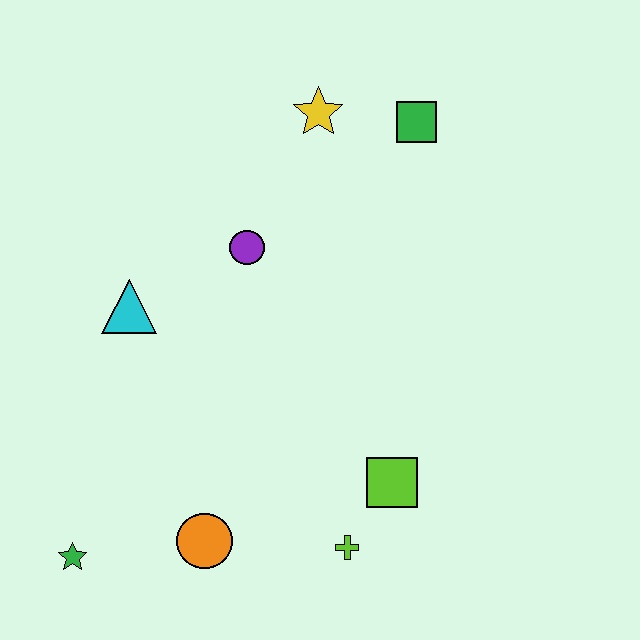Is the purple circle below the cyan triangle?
No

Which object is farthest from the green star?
The green square is farthest from the green star.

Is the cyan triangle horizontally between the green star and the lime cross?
Yes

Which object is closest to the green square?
The yellow star is closest to the green square.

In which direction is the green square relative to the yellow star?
The green square is to the right of the yellow star.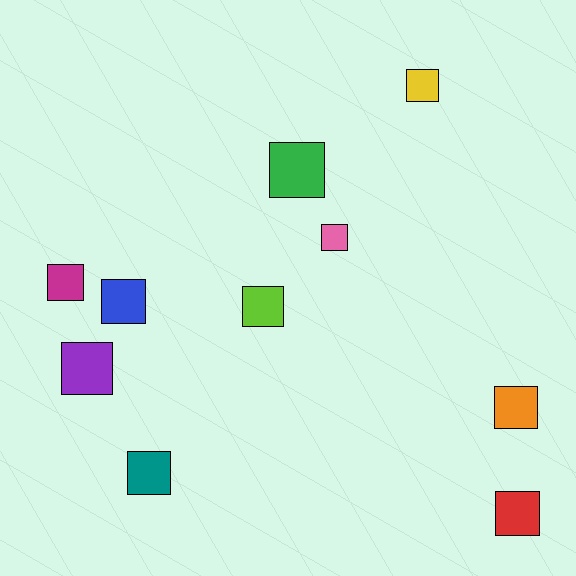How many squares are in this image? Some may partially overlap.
There are 10 squares.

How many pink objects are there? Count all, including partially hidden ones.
There is 1 pink object.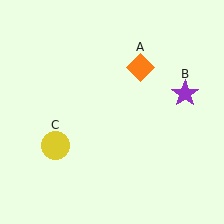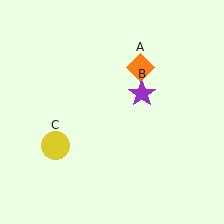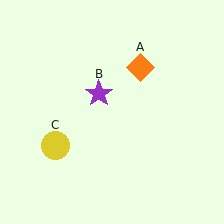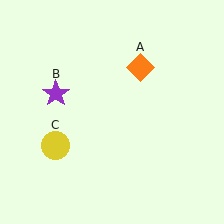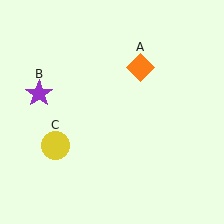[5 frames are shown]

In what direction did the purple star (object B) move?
The purple star (object B) moved left.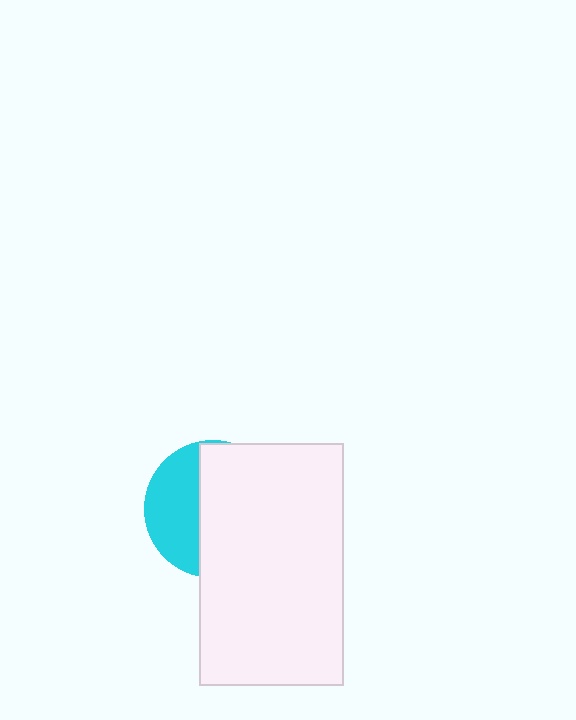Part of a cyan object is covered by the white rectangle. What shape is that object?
It is a circle.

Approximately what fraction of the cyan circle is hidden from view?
Roughly 62% of the cyan circle is hidden behind the white rectangle.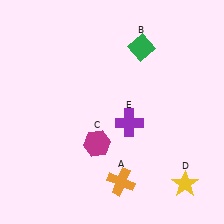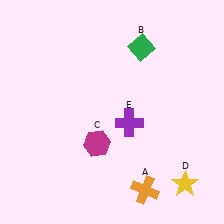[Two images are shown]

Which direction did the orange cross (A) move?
The orange cross (A) moved right.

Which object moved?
The orange cross (A) moved right.